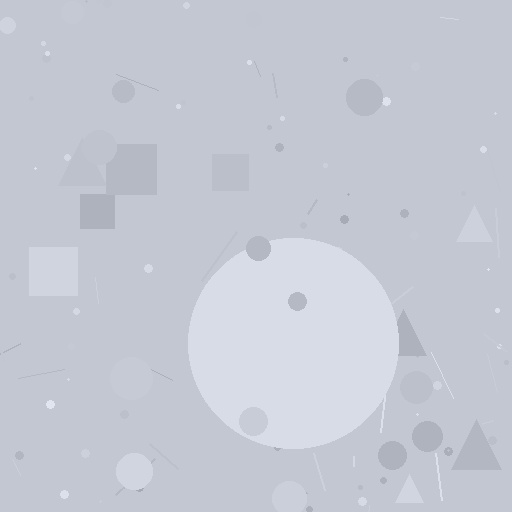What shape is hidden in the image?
A circle is hidden in the image.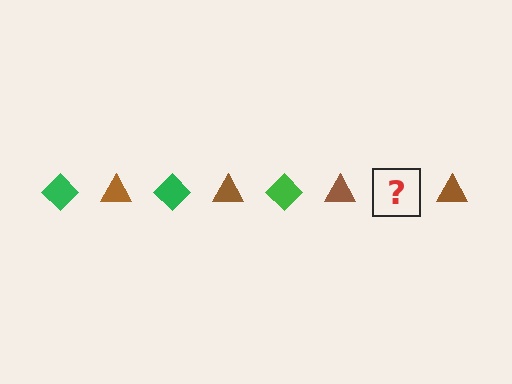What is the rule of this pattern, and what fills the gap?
The rule is that the pattern alternates between green diamond and brown triangle. The gap should be filled with a green diamond.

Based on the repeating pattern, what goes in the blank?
The blank should be a green diamond.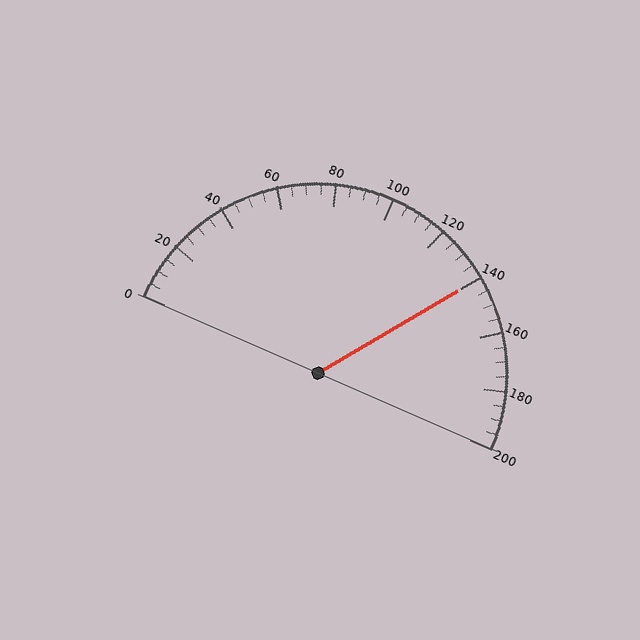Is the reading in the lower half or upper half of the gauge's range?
The reading is in the upper half of the range (0 to 200).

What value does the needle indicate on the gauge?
The needle indicates approximately 140.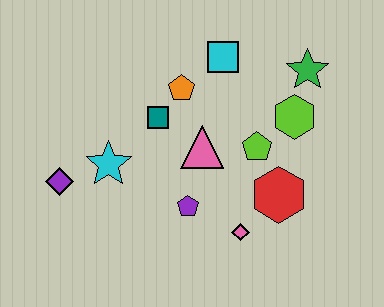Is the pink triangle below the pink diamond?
No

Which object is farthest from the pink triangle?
The purple diamond is farthest from the pink triangle.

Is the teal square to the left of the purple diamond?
No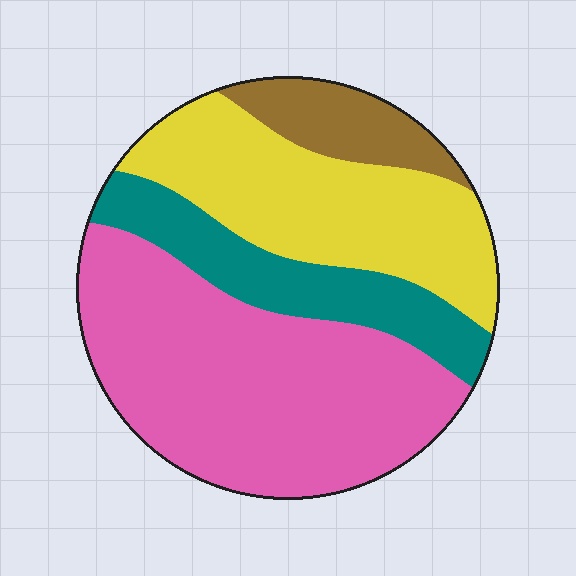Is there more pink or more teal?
Pink.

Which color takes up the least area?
Brown, at roughly 10%.